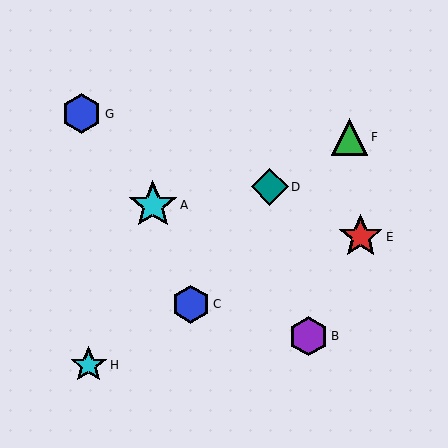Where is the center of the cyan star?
The center of the cyan star is at (153, 205).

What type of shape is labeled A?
Shape A is a cyan star.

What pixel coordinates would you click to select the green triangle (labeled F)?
Click at (349, 137) to select the green triangle F.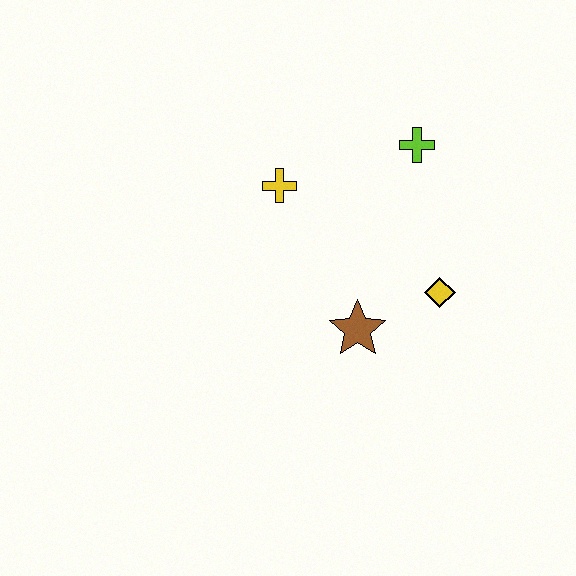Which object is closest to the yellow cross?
The lime cross is closest to the yellow cross.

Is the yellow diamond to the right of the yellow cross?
Yes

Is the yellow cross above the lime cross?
No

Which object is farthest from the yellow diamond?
The yellow cross is farthest from the yellow diamond.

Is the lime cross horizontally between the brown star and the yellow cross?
No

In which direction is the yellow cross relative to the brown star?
The yellow cross is above the brown star.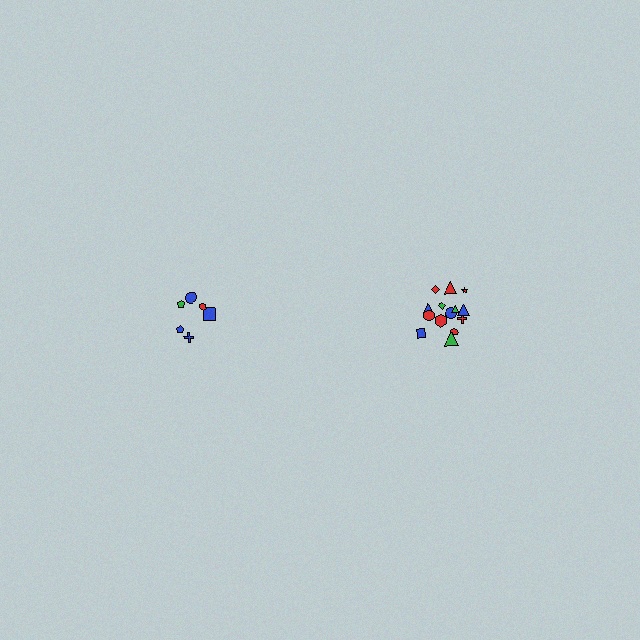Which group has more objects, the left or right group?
The right group.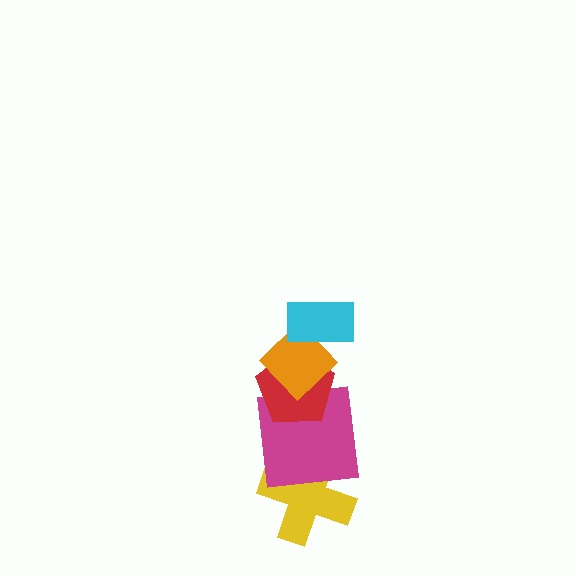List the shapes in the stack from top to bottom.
From top to bottom: the cyan rectangle, the orange diamond, the red pentagon, the magenta square, the yellow cross.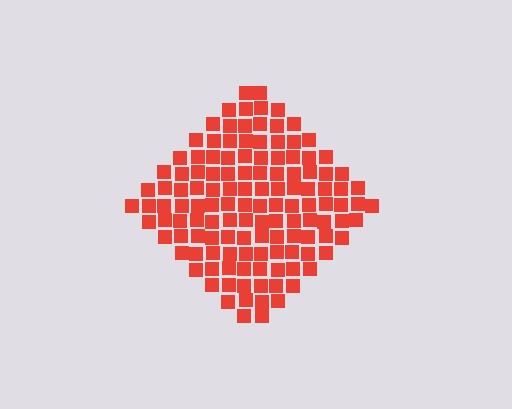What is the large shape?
The large shape is a diamond.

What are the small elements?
The small elements are squares.